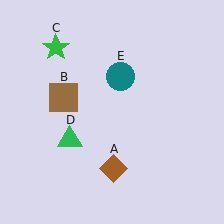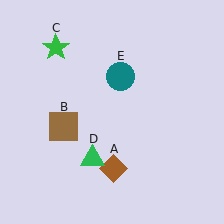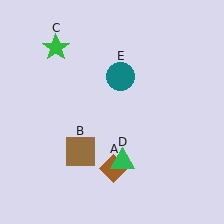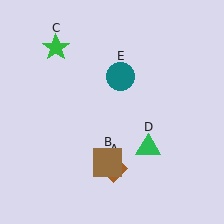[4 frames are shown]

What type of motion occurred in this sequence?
The brown square (object B), green triangle (object D) rotated counterclockwise around the center of the scene.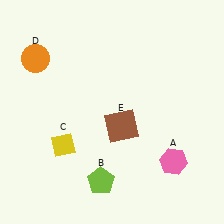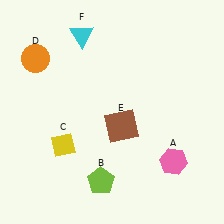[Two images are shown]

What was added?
A cyan triangle (F) was added in Image 2.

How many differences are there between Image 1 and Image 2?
There is 1 difference between the two images.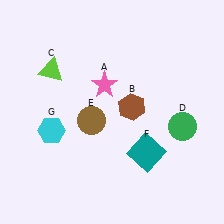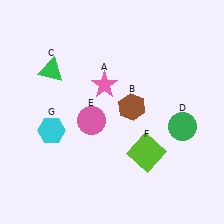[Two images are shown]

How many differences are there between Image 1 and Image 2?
There are 3 differences between the two images.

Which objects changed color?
C changed from lime to green. E changed from brown to pink. F changed from teal to lime.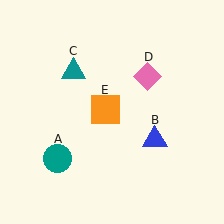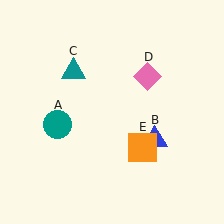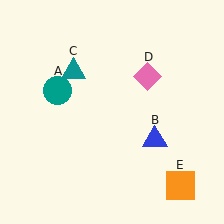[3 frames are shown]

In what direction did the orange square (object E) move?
The orange square (object E) moved down and to the right.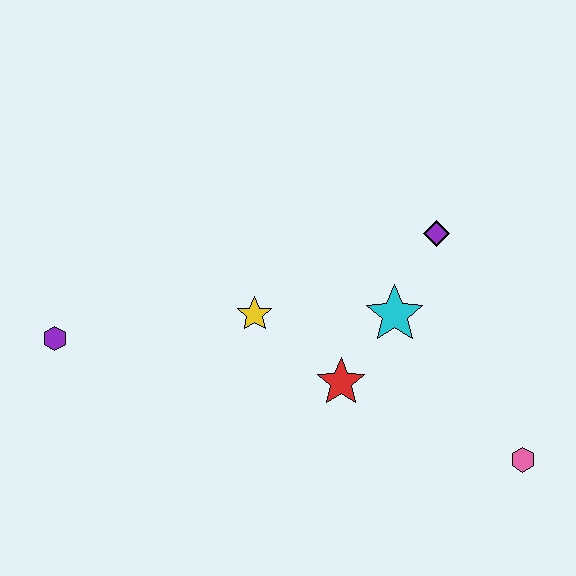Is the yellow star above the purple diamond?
No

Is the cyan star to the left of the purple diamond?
Yes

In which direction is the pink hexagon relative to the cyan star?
The pink hexagon is below the cyan star.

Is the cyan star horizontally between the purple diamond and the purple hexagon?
Yes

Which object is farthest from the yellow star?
The pink hexagon is farthest from the yellow star.